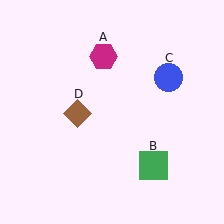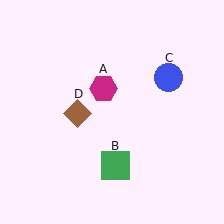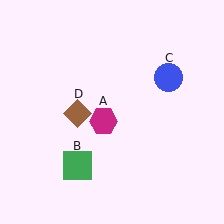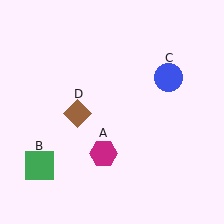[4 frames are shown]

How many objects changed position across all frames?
2 objects changed position: magenta hexagon (object A), green square (object B).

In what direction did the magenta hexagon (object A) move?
The magenta hexagon (object A) moved down.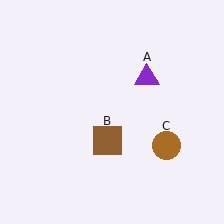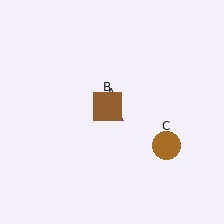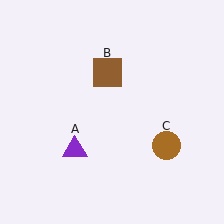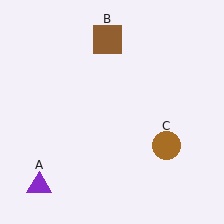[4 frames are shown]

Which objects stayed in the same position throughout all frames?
Brown circle (object C) remained stationary.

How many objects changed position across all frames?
2 objects changed position: purple triangle (object A), brown square (object B).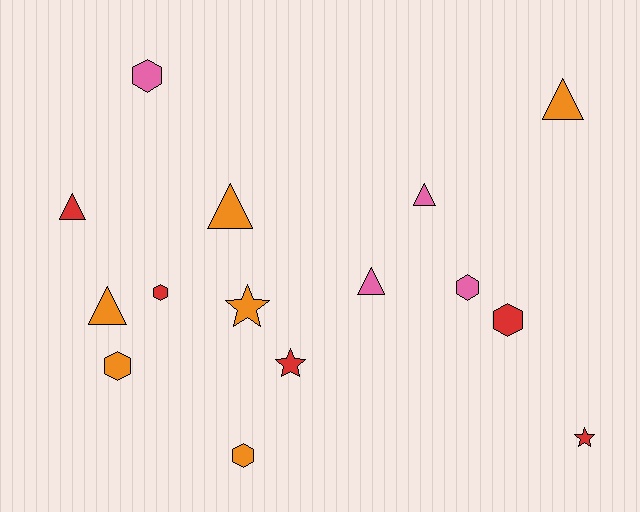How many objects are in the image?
There are 15 objects.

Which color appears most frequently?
Orange, with 6 objects.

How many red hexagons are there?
There are 2 red hexagons.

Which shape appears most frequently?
Hexagon, with 6 objects.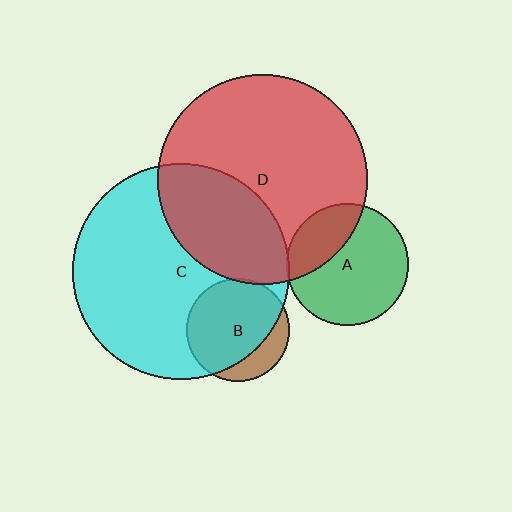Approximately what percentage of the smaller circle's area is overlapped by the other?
Approximately 5%.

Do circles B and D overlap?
Yes.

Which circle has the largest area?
Circle C (cyan).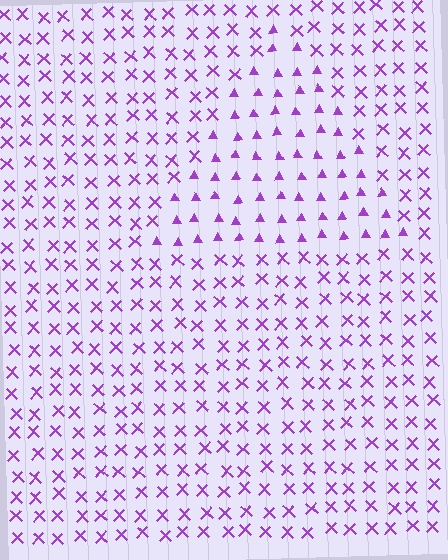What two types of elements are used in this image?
The image uses triangles inside the triangle region and X marks outside it.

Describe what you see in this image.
The image is filled with small purple elements arranged in a uniform grid. A triangle-shaped region contains triangles, while the surrounding area contains X marks. The boundary is defined purely by the change in element shape.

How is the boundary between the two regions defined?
The boundary is defined by a change in element shape: triangles inside vs. X marks outside. All elements share the same color and spacing.